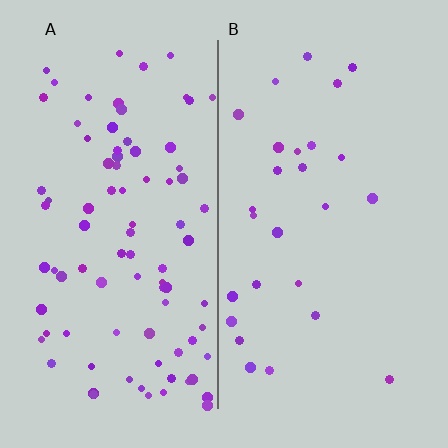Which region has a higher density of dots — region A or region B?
A (the left).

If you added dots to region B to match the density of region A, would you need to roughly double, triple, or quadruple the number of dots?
Approximately triple.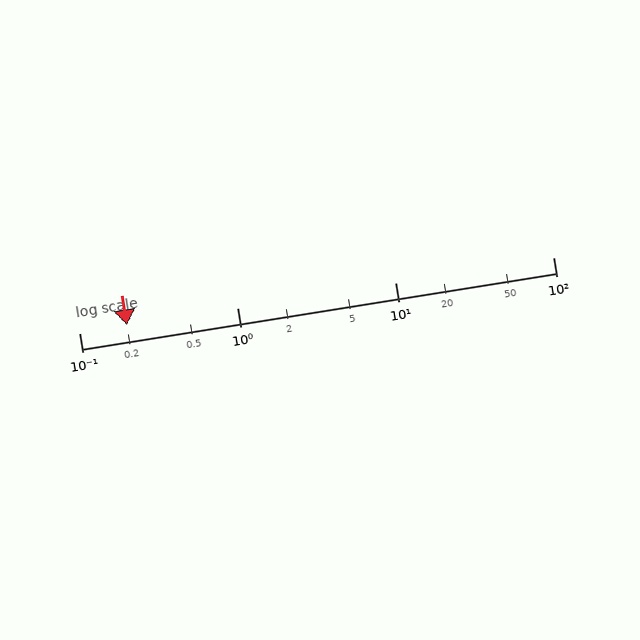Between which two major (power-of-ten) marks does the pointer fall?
The pointer is between 0.1 and 1.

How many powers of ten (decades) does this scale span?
The scale spans 3 decades, from 0.1 to 100.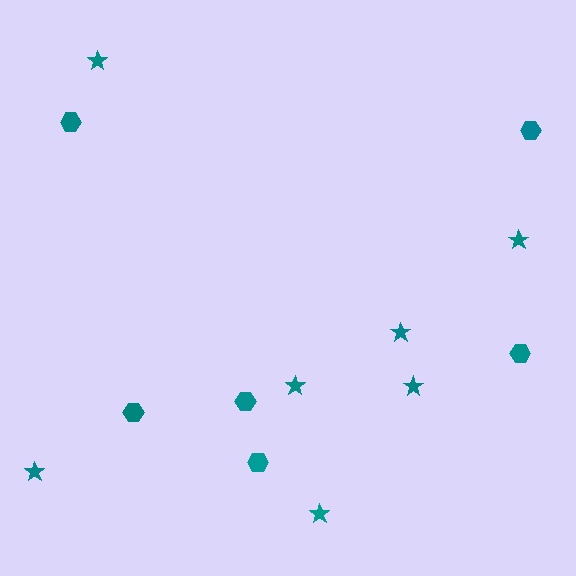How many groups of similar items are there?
There are 2 groups: one group of hexagons (6) and one group of stars (7).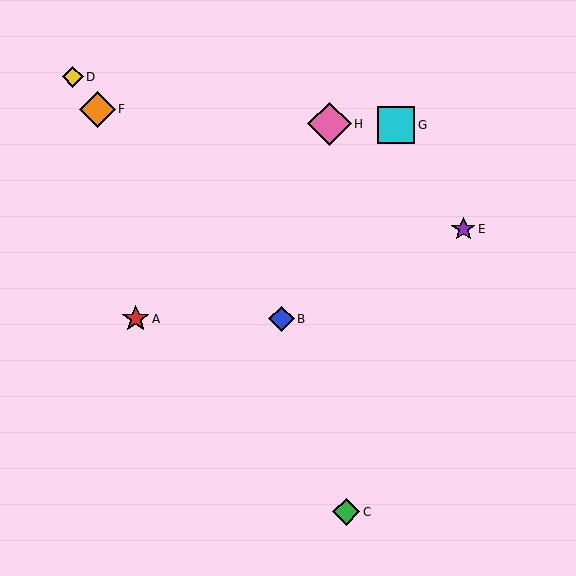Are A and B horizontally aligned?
Yes, both are at y≈319.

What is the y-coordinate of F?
Object F is at y≈109.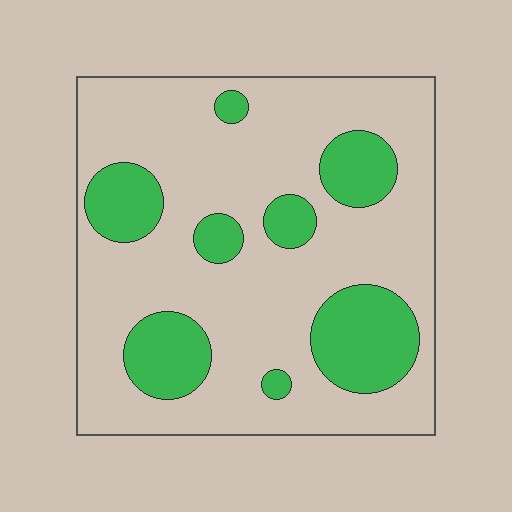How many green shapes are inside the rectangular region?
8.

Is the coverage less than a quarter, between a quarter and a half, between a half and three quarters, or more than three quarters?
Less than a quarter.